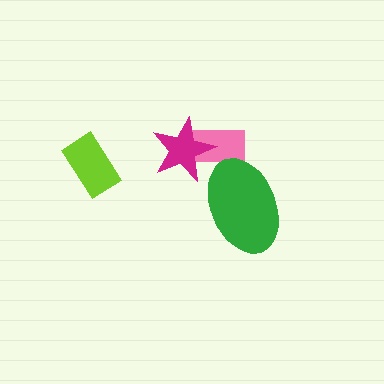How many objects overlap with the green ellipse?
1 object overlaps with the green ellipse.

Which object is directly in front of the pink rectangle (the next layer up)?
The magenta star is directly in front of the pink rectangle.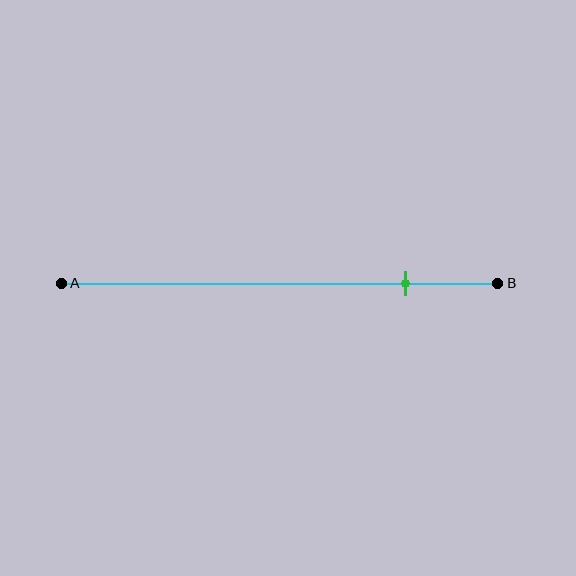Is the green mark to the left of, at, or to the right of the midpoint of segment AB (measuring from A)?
The green mark is to the right of the midpoint of segment AB.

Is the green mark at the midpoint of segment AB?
No, the mark is at about 80% from A, not at the 50% midpoint.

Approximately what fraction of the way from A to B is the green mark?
The green mark is approximately 80% of the way from A to B.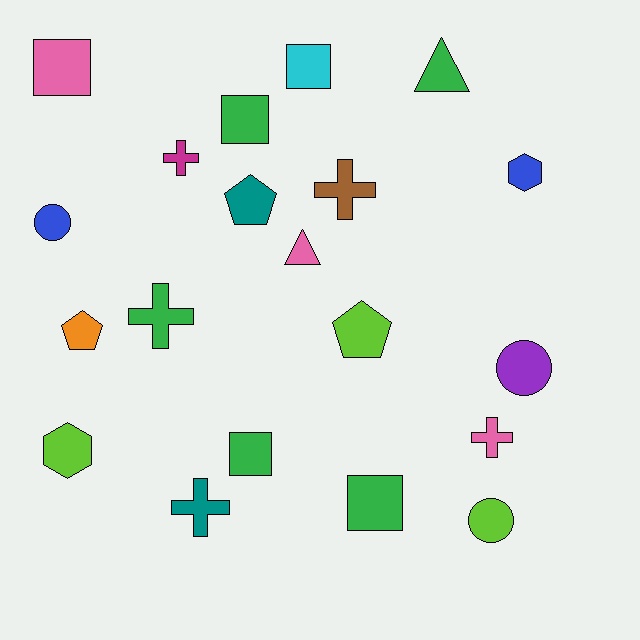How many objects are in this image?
There are 20 objects.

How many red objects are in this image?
There are no red objects.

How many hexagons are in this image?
There are 2 hexagons.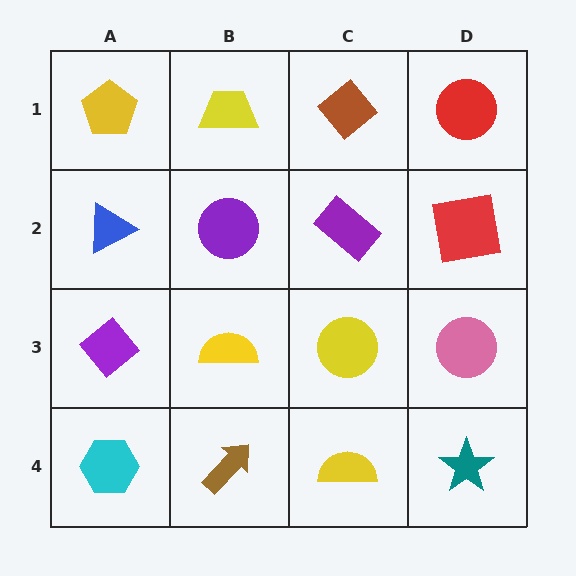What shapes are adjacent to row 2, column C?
A brown diamond (row 1, column C), a yellow circle (row 3, column C), a purple circle (row 2, column B), a red square (row 2, column D).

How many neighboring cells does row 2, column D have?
3.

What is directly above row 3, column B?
A purple circle.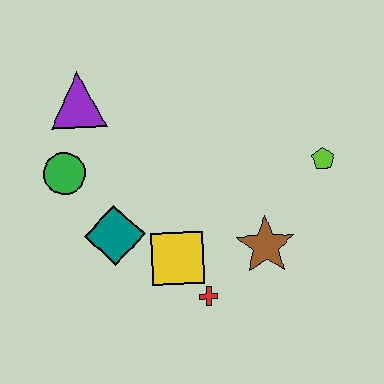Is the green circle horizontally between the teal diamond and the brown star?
No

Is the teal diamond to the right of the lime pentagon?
No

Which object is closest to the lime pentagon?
The brown star is closest to the lime pentagon.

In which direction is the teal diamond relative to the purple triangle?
The teal diamond is below the purple triangle.